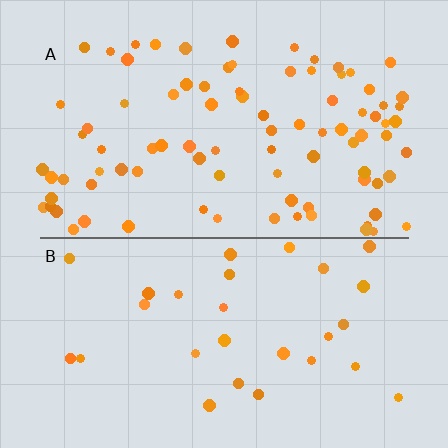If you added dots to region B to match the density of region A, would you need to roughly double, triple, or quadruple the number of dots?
Approximately triple.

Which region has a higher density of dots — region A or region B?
A (the top).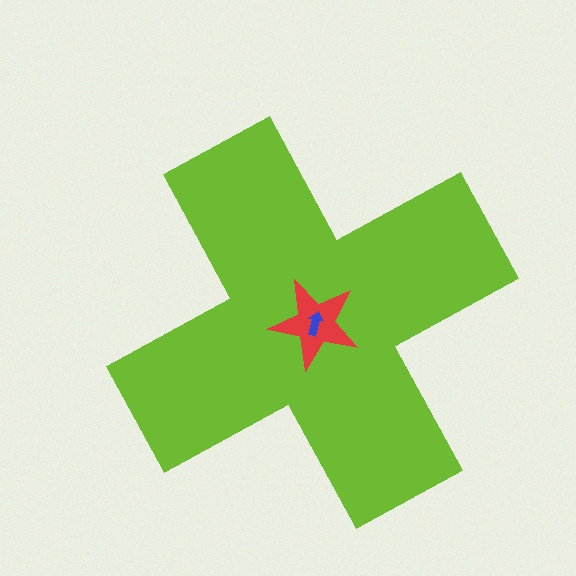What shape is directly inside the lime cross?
The red star.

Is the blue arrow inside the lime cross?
Yes.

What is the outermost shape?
The lime cross.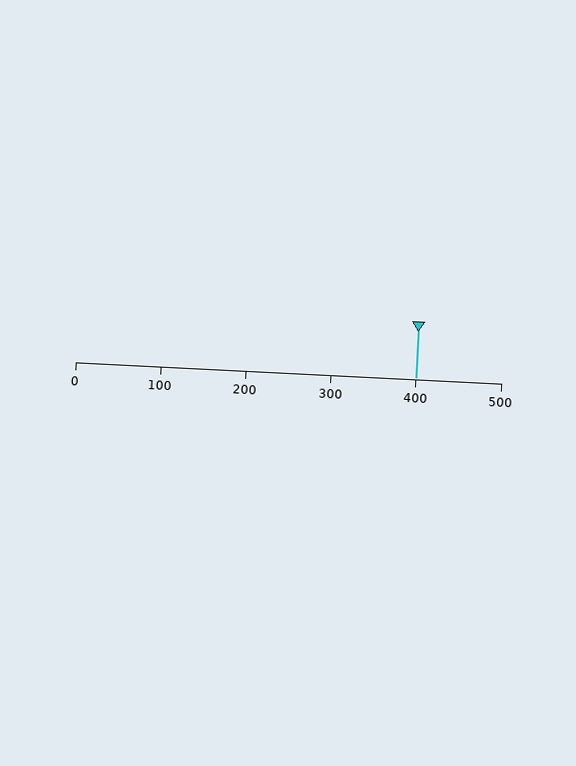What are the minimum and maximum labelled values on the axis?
The axis runs from 0 to 500.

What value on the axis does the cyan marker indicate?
The marker indicates approximately 400.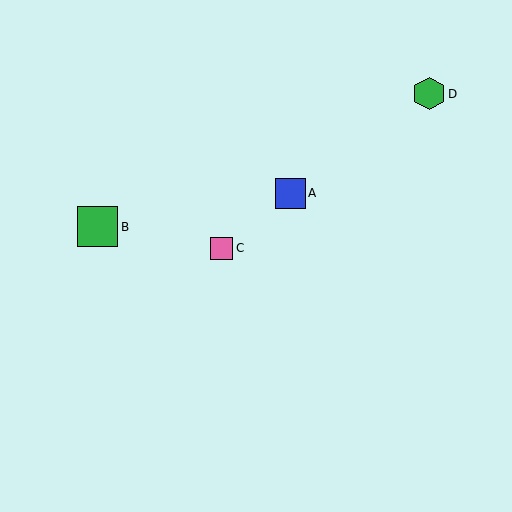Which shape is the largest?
The green square (labeled B) is the largest.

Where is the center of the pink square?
The center of the pink square is at (221, 248).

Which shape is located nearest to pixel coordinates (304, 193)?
The blue square (labeled A) at (290, 193) is nearest to that location.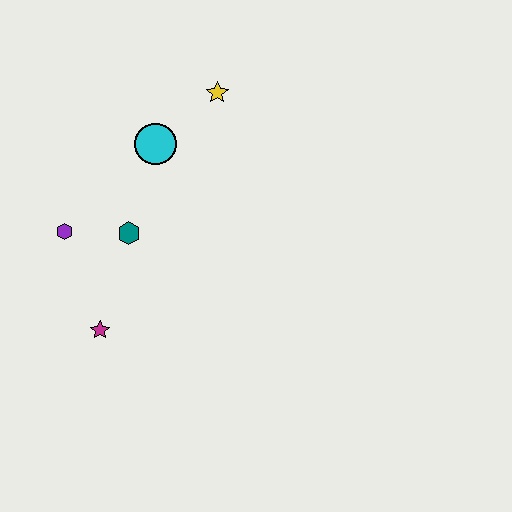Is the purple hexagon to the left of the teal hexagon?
Yes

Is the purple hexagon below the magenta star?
No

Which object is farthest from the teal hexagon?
The yellow star is farthest from the teal hexagon.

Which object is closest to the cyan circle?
The yellow star is closest to the cyan circle.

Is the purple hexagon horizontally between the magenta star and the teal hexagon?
No